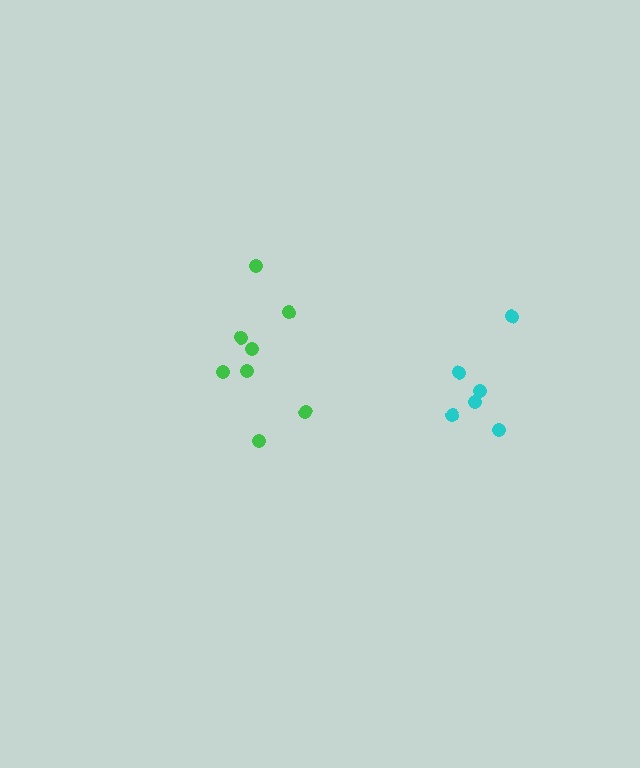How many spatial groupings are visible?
There are 2 spatial groupings.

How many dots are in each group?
Group 1: 8 dots, Group 2: 6 dots (14 total).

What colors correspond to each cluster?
The clusters are colored: green, cyan.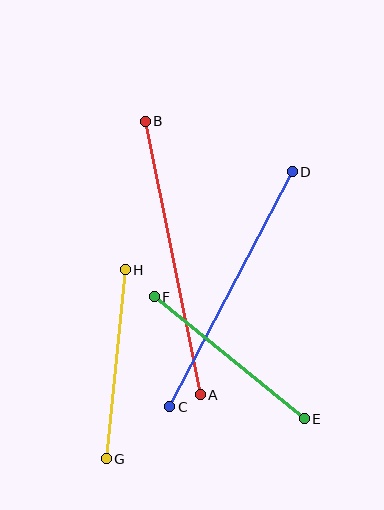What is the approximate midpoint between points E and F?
The midpoint is at approximately (229, 358) pixels.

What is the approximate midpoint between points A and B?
The midpoint is at approximately (173, 258) pixels.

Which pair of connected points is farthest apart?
Points A and B are farthest apart.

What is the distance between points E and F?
The distance is approximately 194 pixels.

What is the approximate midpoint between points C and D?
The midpoint is at approximately (231, 289) pixels.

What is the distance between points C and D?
The distance is approximately 265 pixels.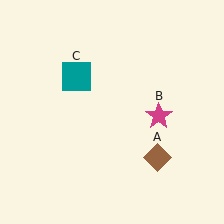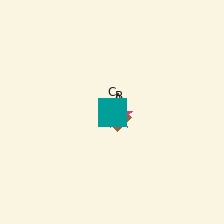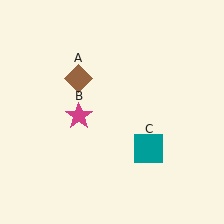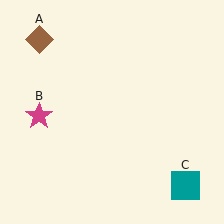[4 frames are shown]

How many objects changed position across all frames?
3 objects changed position: brown diamond (object A), magenta star (object B), teal square (object C).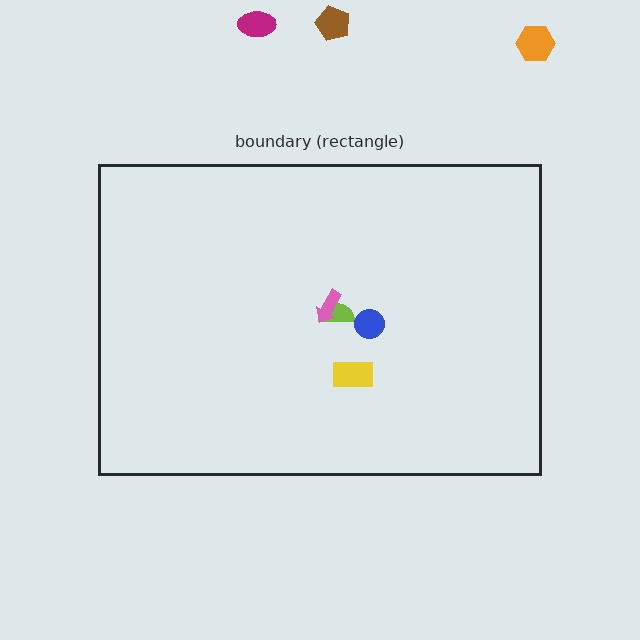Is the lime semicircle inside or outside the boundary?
Inside.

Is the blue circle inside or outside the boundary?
Inside.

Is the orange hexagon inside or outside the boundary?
Outside.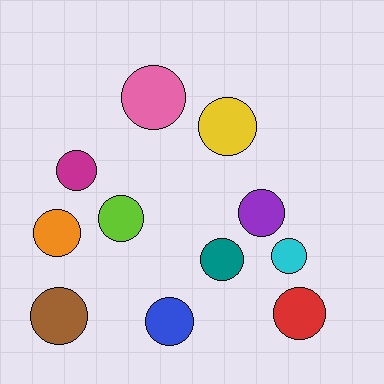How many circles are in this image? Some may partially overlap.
There are 11 circles.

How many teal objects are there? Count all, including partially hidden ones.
There is 1 teal object.